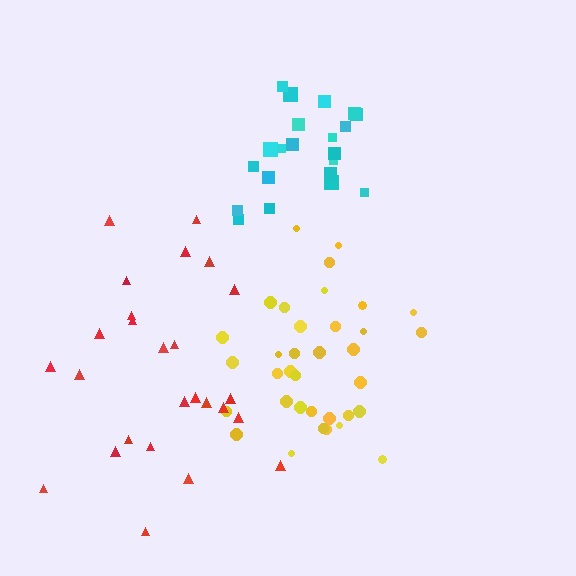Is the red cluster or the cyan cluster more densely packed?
Cyan.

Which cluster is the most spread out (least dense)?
Red.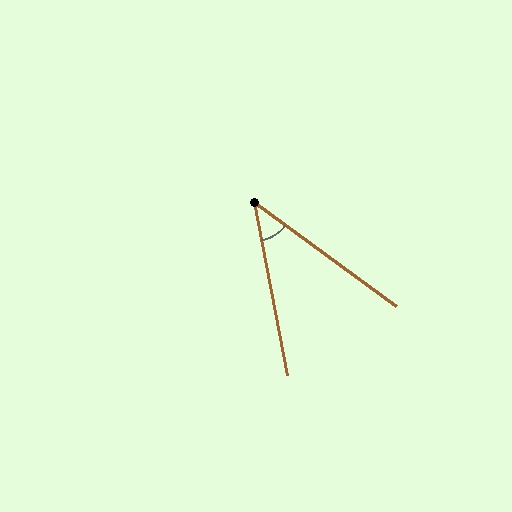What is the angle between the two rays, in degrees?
Approximately 43 degrees.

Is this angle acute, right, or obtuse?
It is acute.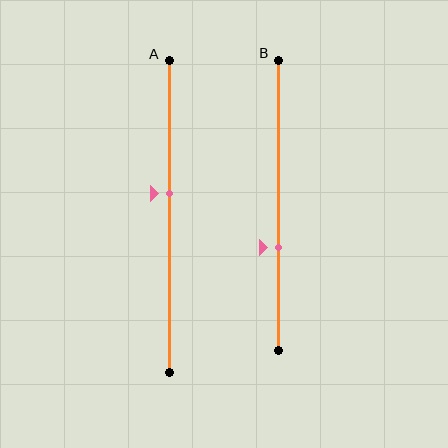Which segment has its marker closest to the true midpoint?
Segment A has its marker closest to the true midpoint.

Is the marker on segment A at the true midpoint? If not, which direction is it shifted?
No, the marker on segment A is shifted upward by about 7% of the segment length.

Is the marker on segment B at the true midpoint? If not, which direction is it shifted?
No, the marker on segment B is shifted downward by about 15% of the segment length.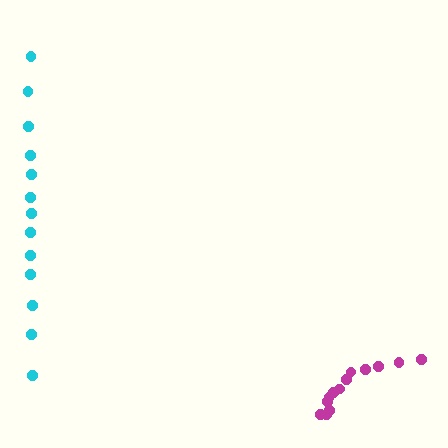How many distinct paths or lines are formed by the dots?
There are 2 distinct paths.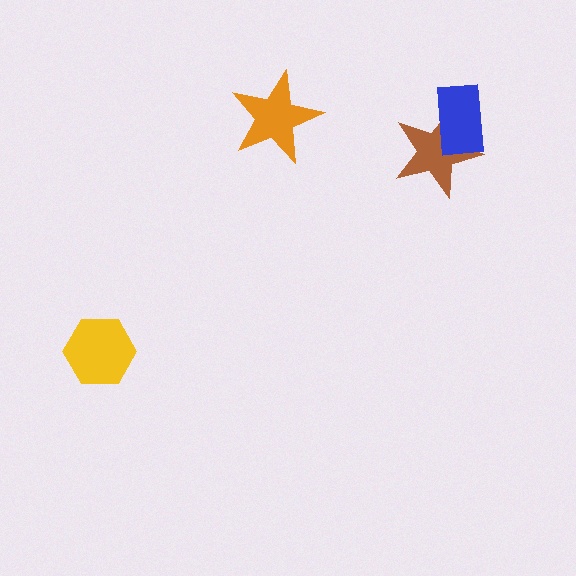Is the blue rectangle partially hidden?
No, no other shape covers it.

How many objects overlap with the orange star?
0 objects overlap with the orange star.